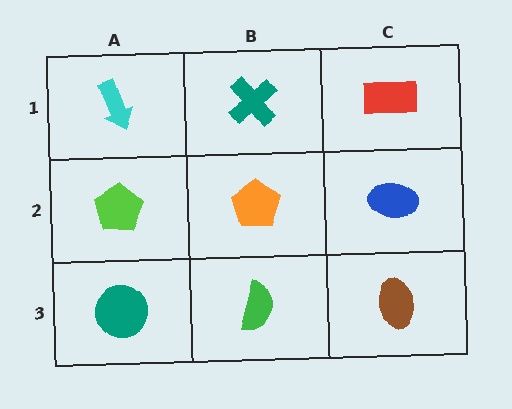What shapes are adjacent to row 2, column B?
A teal cross (row 1, column B), a green semicircle (row 3, column B), a lime pentagon (row 2, column A), a blue ellipse (row 2, column C).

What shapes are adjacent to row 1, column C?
A blue ellipse (row 2, column C), a teal cross (row 1, column B).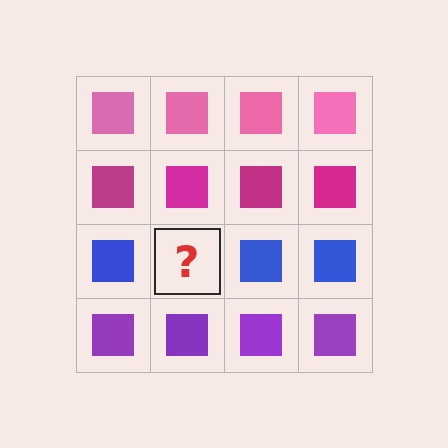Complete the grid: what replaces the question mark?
The question mark should be replaced with a blue square.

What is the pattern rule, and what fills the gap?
The rule is that each row has a consistent color. The gap should be filled with a blue square.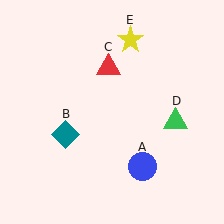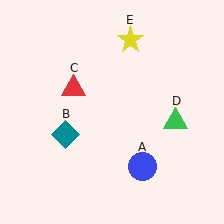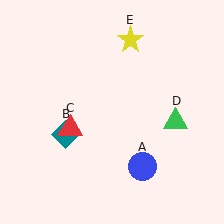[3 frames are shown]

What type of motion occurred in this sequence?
The red triangle (object C) rotated counterclockwise around the center of the scene.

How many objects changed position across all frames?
1 object changed position: red triangle (object C).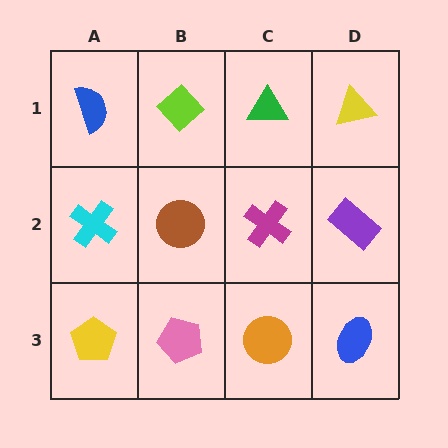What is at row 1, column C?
A green triangle.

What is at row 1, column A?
A blue semicircle.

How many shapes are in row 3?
4 shapes.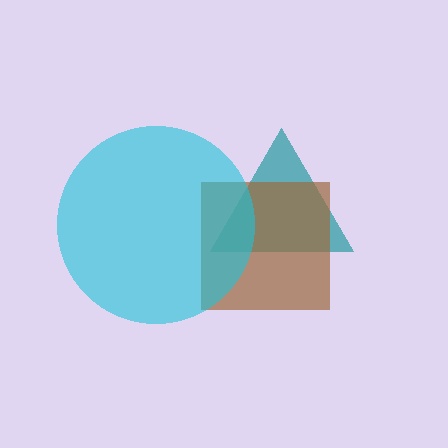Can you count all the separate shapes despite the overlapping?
Yes, there are 3 separate shapes.